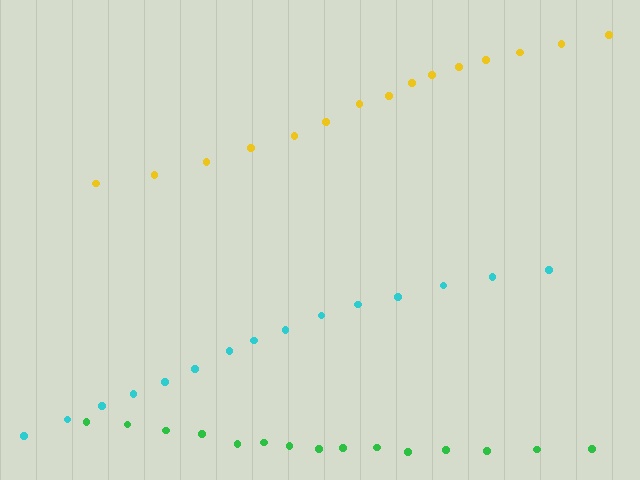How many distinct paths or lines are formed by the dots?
There are 3 distinct paths.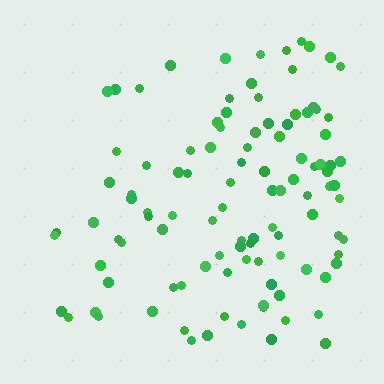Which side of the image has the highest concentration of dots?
The right.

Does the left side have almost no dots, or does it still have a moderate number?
Still a moderate number, just noticeably fewer than the right.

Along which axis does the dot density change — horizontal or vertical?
Horizontal.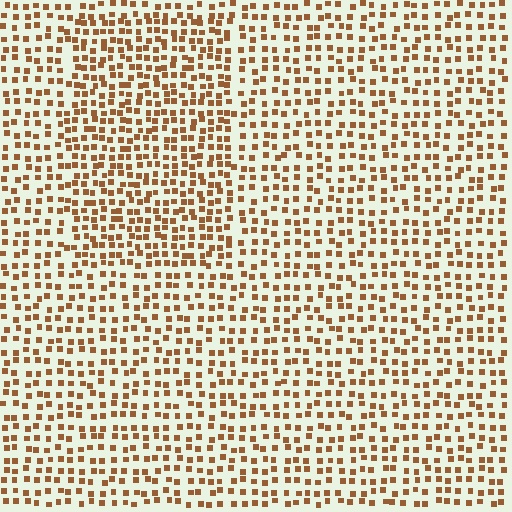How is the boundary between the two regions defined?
The boundary is defined by a change in element density (approximately 1.5x ratio). All elements are the same color, size, and shape.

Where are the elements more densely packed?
The elements are more densely packed inside the rectangle boundary.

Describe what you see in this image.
The image contains small brown elements arranged at two different densities. A rectangle-shaped region is visible where the elements are more densely packed than the surrounding area.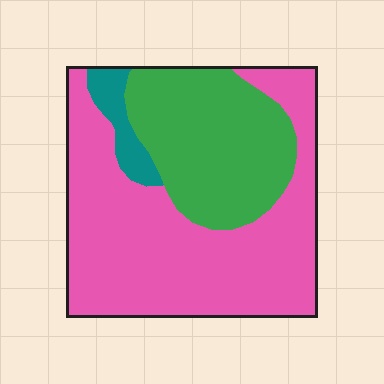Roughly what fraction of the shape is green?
Green covers 33% of the shape.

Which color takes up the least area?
Teal, at roughly 5%.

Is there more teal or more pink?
Pink.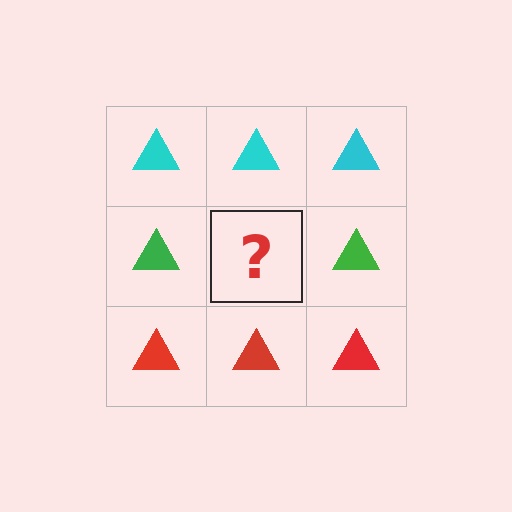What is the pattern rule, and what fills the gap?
The rule is that each row has a consistent color. The gap should be filled with a green triangle.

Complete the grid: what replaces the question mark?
The question mark should be replaced with a green triangle.